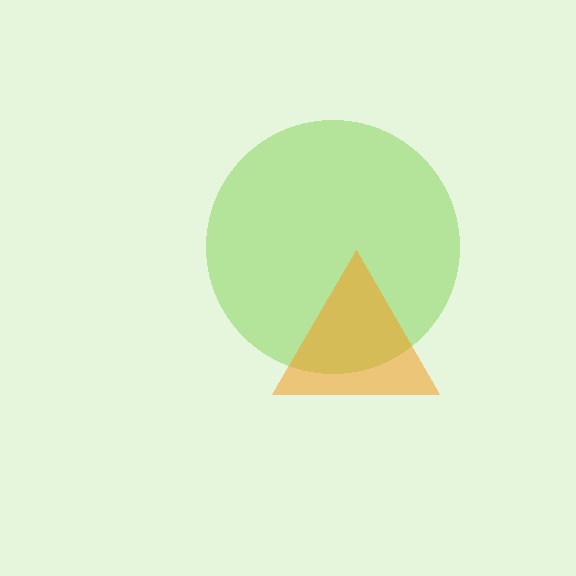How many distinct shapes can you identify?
There are 2 distinct shapes: a lime circle, an orange triangle.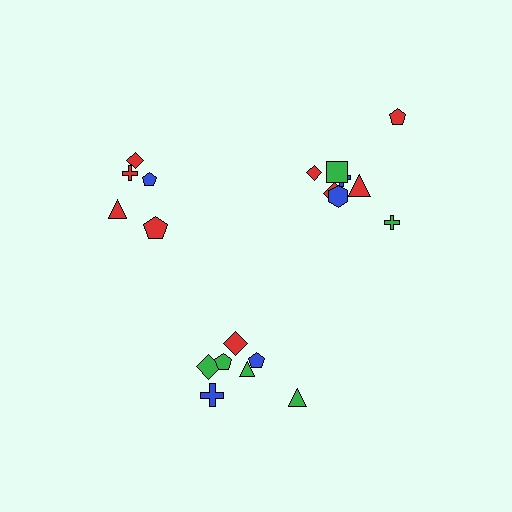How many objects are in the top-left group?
There are 5 objects.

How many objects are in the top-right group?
There are 8 objects.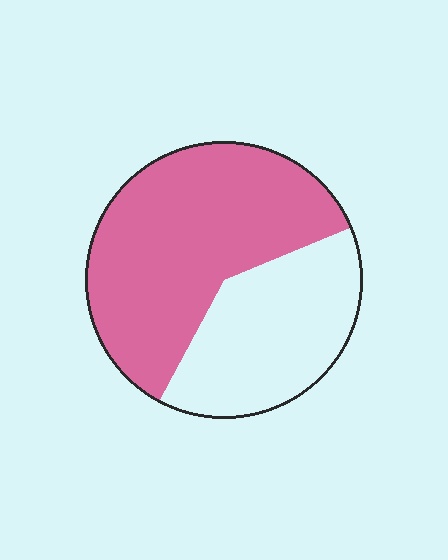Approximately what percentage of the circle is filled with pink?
Approximately 60%.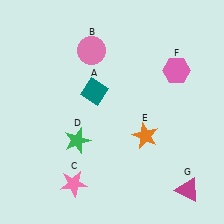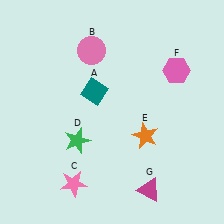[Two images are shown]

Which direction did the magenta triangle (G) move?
The magenta triangle (G) moved left.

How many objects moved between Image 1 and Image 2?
1 object moved between the two images.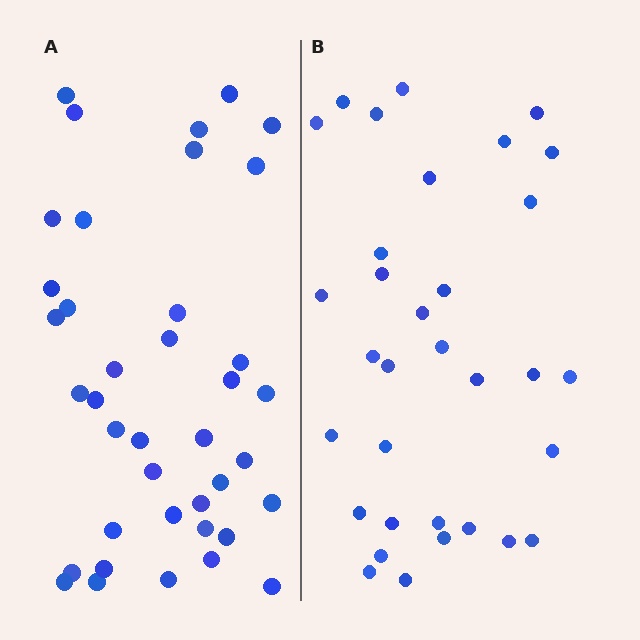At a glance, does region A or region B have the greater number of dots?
Region A (the left region) has more dots.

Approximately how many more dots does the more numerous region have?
Region A has about 6 more dots than region B.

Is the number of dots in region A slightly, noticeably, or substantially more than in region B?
Region A has only slightly more — the two regions are fairly close. The ratio is roughly 1.2 to 1.